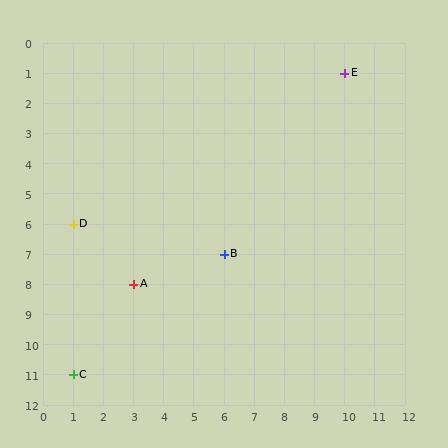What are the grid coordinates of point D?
Point D is at grid coordinates (1, 6).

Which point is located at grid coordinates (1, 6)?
Point D is at (1, 6).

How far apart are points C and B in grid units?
Points C and B are 5 columns and 4 rows apart (about 6.4 grid units diagonally).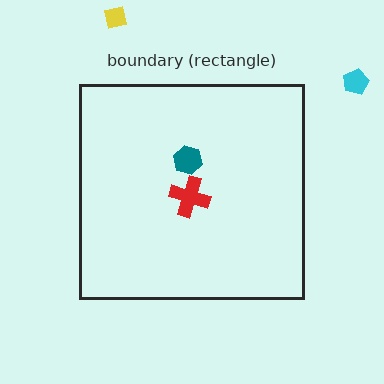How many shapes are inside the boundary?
2 inside, 2 outside.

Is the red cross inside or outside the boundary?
Inside.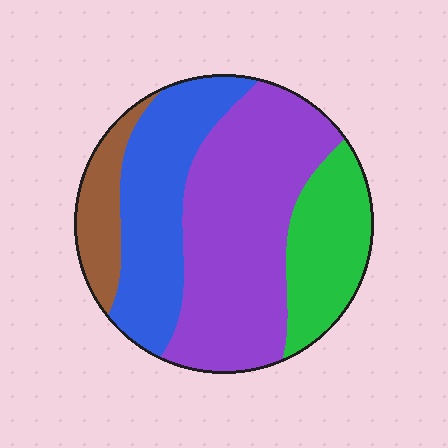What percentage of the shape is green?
Green covers roughly 20% of the shape.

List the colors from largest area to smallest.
From largest to smallest: purple, blue, green, brown.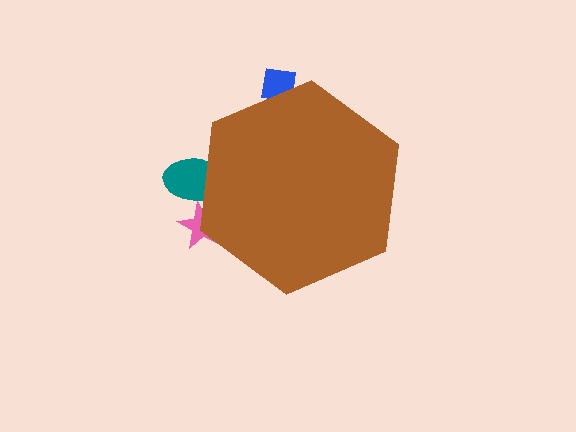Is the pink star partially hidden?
Yes, the pink star is partially hidden behind the brown hexagon.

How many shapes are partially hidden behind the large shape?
3 shapes are partially hidden.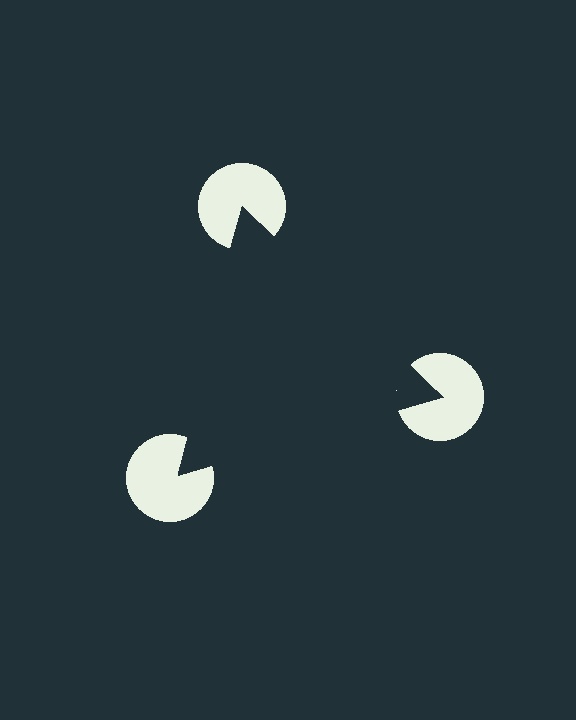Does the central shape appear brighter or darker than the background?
It typically appears slightly darker than the background, even though no actual brightness change is drawn.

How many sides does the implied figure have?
3 sides.